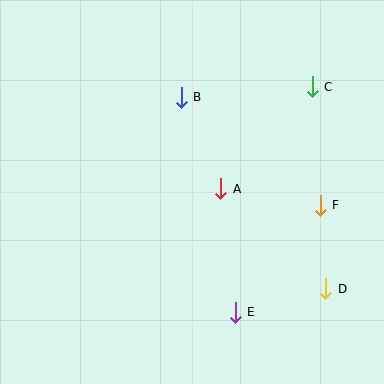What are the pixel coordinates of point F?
Point F is at (320, 205).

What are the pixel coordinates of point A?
Point A is at (221, 189).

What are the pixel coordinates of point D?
Point D is at (326, 289).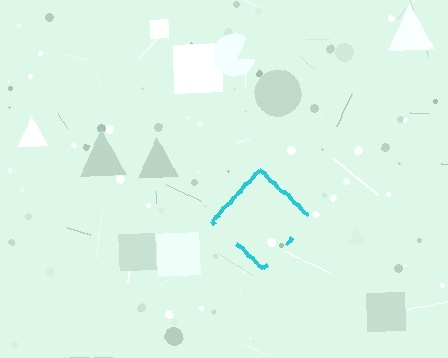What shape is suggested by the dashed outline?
The dashed outline suggests a diamond.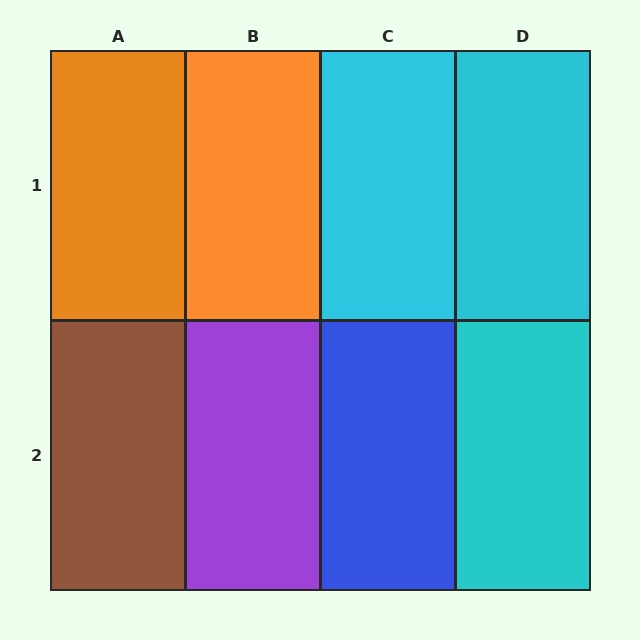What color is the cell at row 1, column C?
Cyan.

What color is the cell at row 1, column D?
Cyan.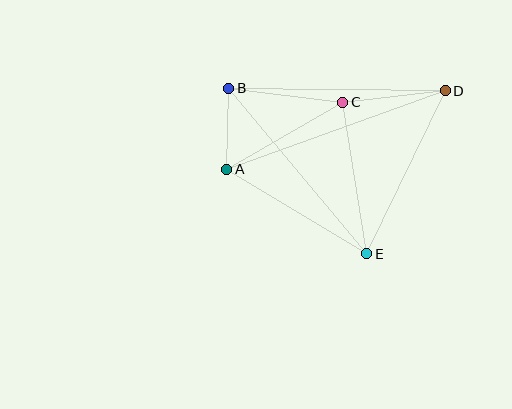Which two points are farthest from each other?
Points A and D are farthest from each other.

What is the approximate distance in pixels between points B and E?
The distance between B and E is approximately 215 pixels.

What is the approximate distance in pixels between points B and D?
The distance between B and D is approximately 216 pixels.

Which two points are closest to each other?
Points A and B are closest to each other.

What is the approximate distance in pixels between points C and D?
The distance between C and D is approximately 103 pixels.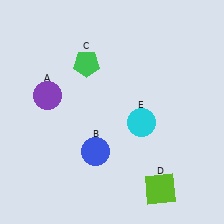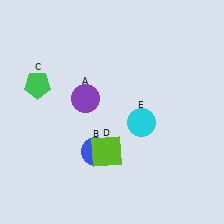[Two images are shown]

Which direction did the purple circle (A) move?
The purple circle (A) moved right.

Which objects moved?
The objects that moved are: the purple circle (A), the green pentagon (C), the lime square (D).